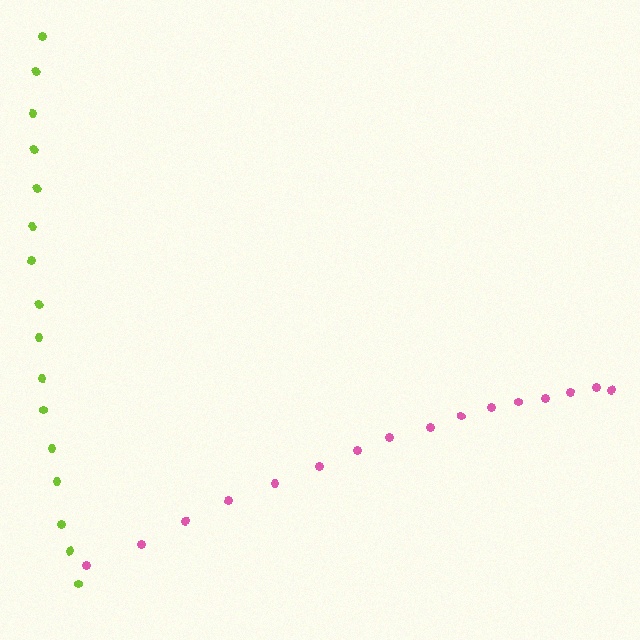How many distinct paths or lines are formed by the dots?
There are 2 distinct paths.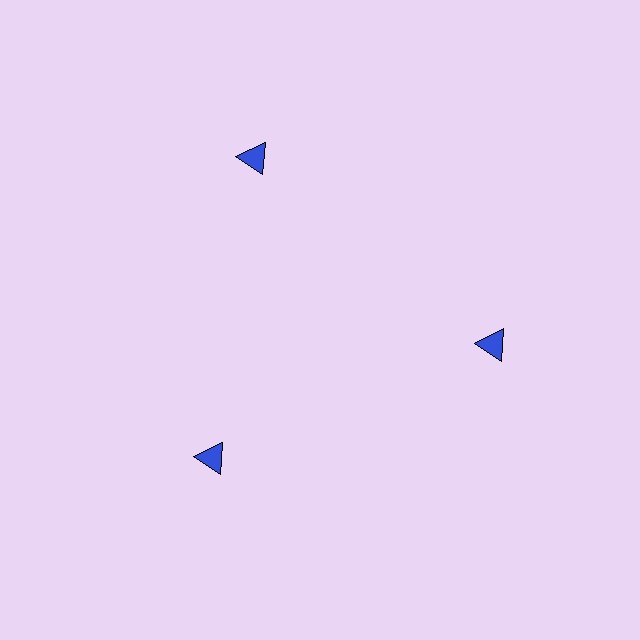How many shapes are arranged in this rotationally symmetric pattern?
There are 3 shapes, arranged in 3 groups of 1.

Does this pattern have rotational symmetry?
Yes, this pattern has 3-fold rotational symmetry. It looks the same after rotating 120 degrees around the center.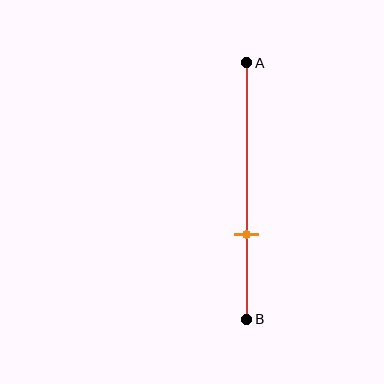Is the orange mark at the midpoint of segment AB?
No, the mark is at about 65% from A, not at the 50% midpoint.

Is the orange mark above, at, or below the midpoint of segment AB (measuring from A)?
The orange mark is below the midpoint of segment AB.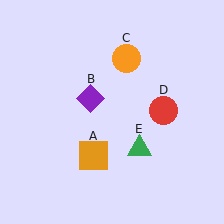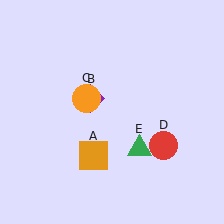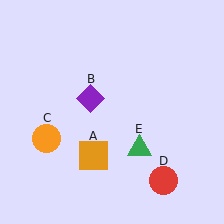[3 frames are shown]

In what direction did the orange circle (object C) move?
The orange circle (object C) moved down and to the left.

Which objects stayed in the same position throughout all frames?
Orange square (object A) and purple diamond (object B) and green triangle (object E) remained stationary.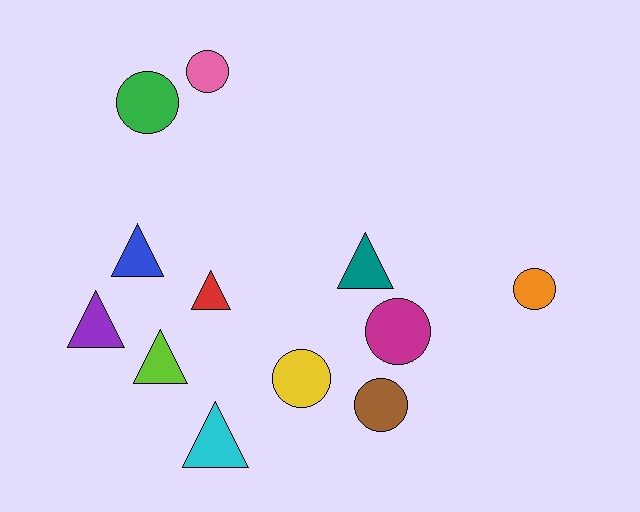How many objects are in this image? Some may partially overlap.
There are 12 objects.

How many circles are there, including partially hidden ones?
There are 6 circles.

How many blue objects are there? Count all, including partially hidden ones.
There is 1 blue object.